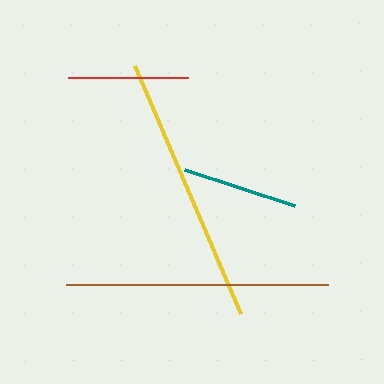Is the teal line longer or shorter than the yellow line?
The yellow line is longer than the teal line.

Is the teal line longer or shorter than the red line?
The red line is longer than the teal line.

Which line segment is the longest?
The yellow line is the longest at approximately 270 pixels.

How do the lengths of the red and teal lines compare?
The red and teal lines are approximately the same length.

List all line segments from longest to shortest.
From longest to shortest: yellow, brown, red, teal.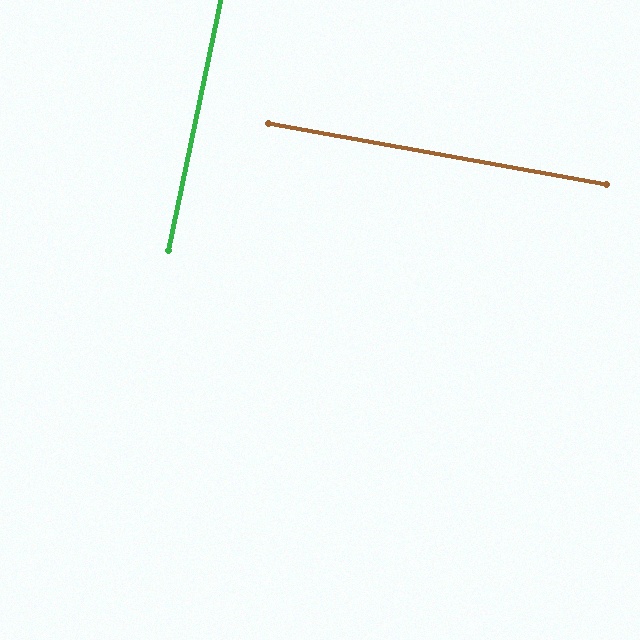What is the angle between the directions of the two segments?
Approximately 89 degrees.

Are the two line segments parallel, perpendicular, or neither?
Perpendicular — they meet at approximately 89°.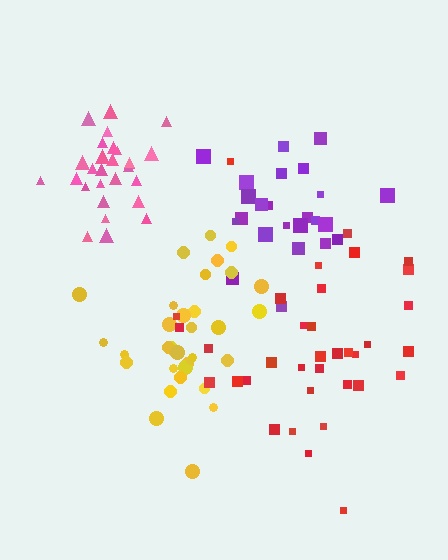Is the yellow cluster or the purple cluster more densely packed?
Purple.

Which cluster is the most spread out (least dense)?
Red.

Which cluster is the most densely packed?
Pink.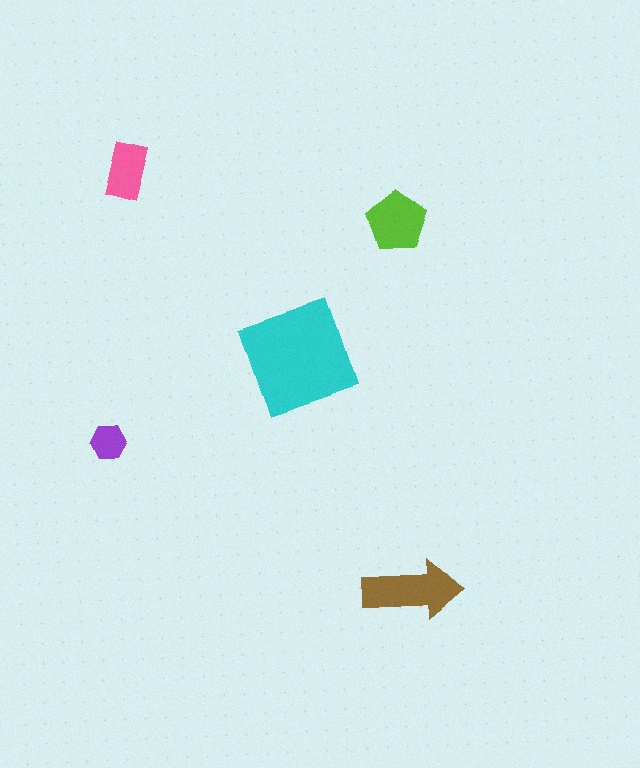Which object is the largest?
The cyan square.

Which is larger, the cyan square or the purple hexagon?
The cyan square.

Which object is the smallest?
The purple hexagon.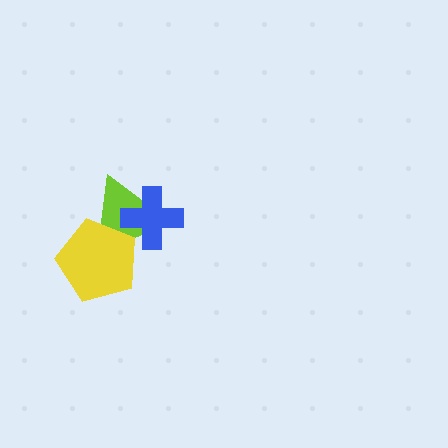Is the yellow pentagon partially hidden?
No, no other shape covers it.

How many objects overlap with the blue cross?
1 object overlaps with the blue cross.